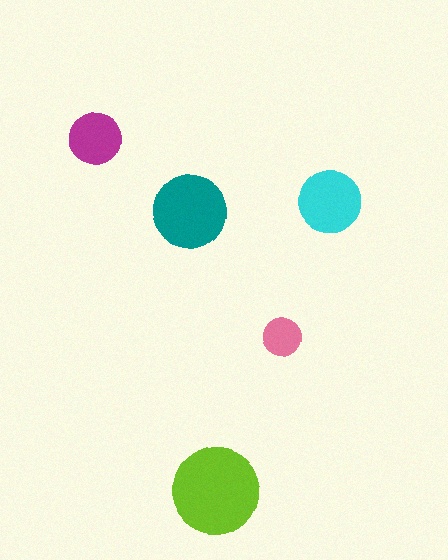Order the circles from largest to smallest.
the lime one, the teal one, the cyan one, the magenta one, the pink one.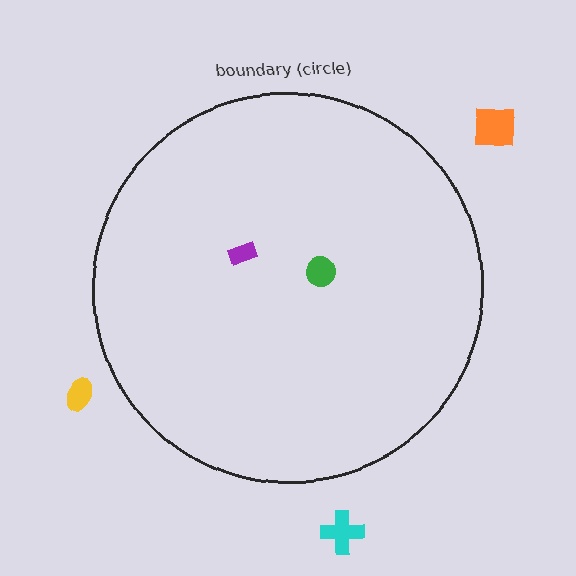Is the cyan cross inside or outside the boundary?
Outside.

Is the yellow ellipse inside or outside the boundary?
Outside.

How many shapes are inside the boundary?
2 inside, 3 outside.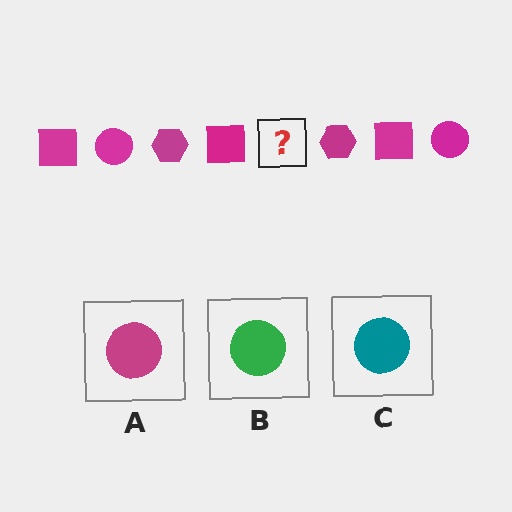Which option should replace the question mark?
Option A.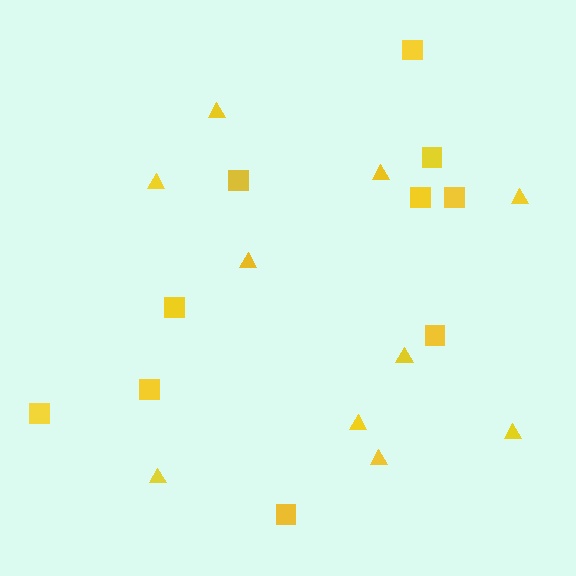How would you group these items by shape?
There are 2 groups: one group of squares (10) and one group of triangles (10).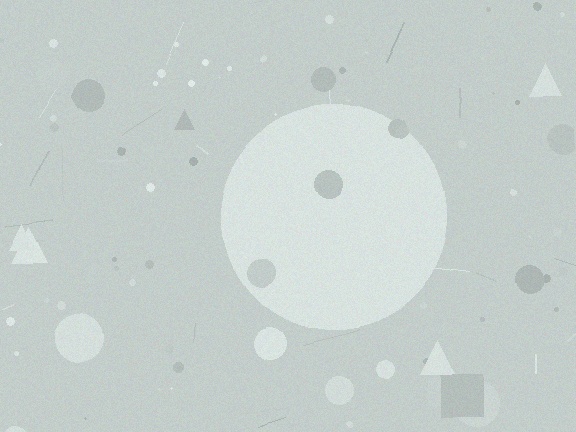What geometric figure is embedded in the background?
A circle is embedded in the background.